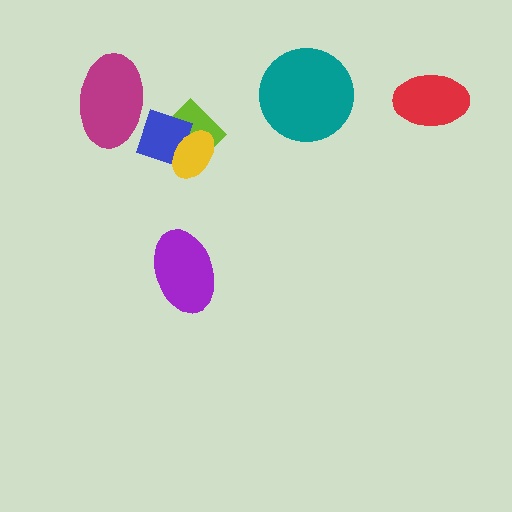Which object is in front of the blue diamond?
The yellow ellipse is in front of the blue diamond.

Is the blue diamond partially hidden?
Yes, it is partially covered by another shape.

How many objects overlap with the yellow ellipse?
2 objects overlap with the yellow ellipse.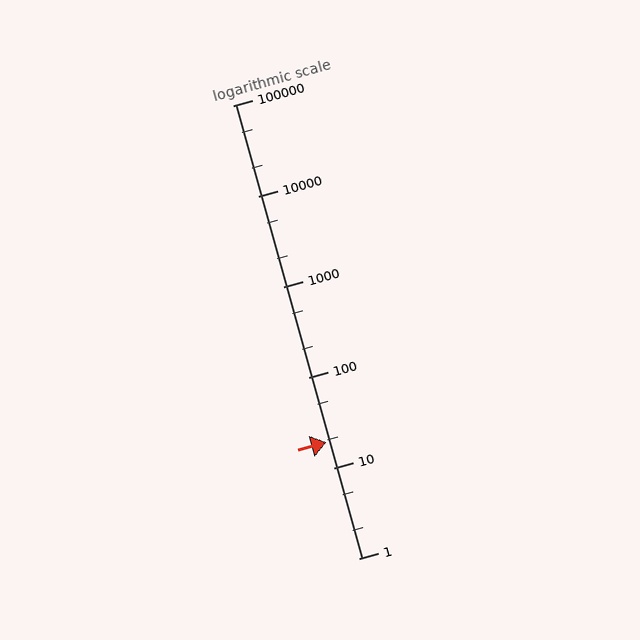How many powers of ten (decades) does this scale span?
The scale spans 5 decades, from 1 to 100000.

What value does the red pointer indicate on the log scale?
The pointer indicates approximately 19.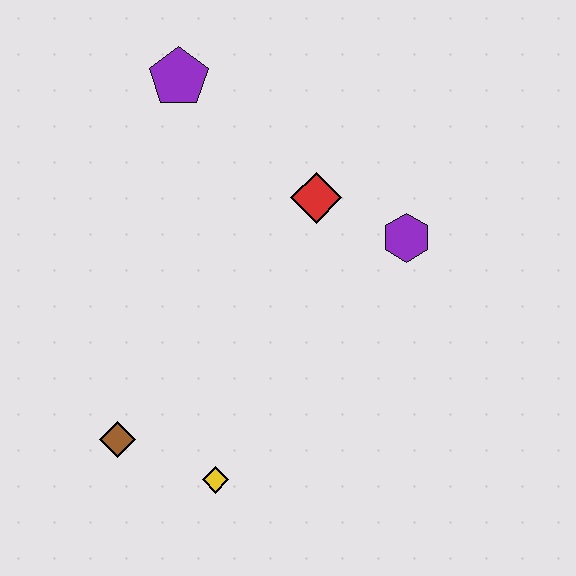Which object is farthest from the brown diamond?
The purple pentagon is farthest from the brown diamond.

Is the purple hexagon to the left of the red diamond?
No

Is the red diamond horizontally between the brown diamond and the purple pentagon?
No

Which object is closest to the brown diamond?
The yellow diamond is closest to the brown diamond.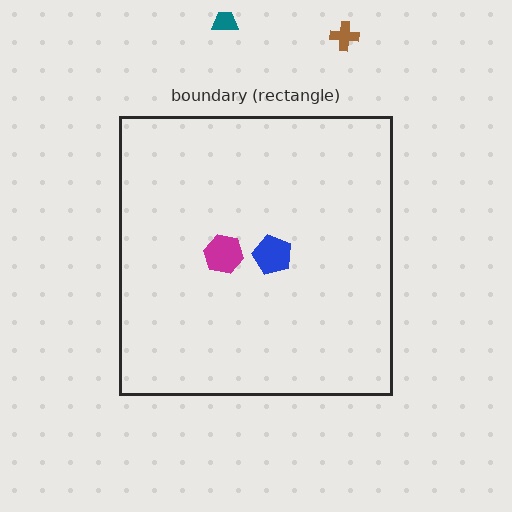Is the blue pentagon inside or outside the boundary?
Inside.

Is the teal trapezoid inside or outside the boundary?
Outside.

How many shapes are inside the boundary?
2 inside, 2 outside.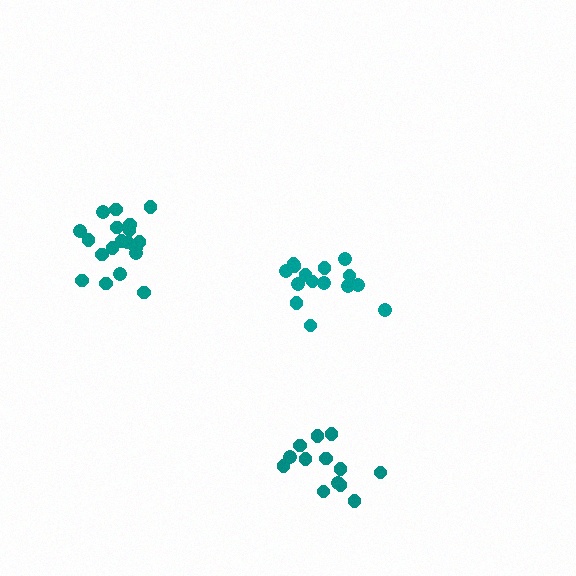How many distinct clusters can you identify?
There are 3 distinct clusters.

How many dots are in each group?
Group 1: 15 dots, Group 2: 13 dots, Group 3: 19 dots (47 total).